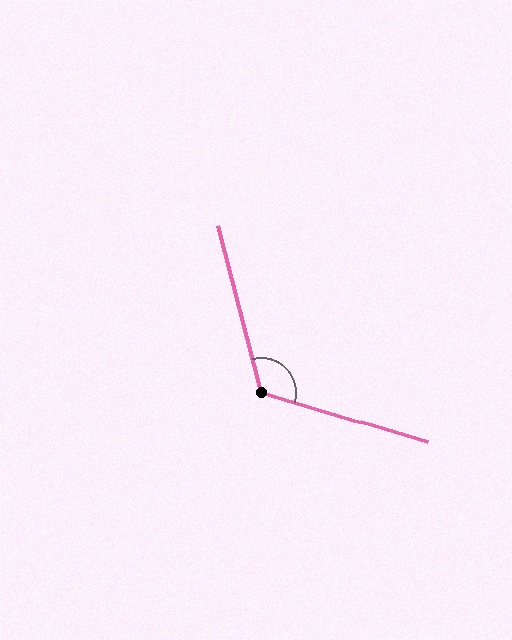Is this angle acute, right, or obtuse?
It is obtuse.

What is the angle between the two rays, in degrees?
Approximately 121 degrees.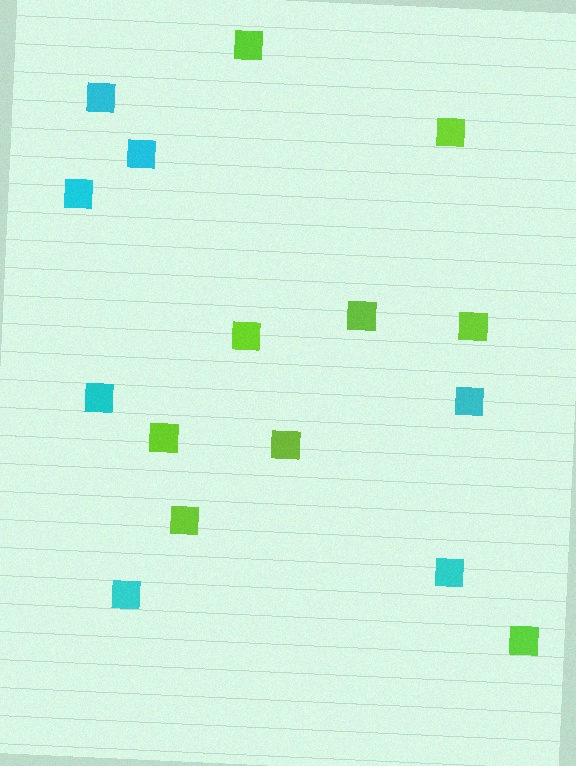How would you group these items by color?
There are 2 groups: one group of cyan squares (7) and one group of lime squares (9).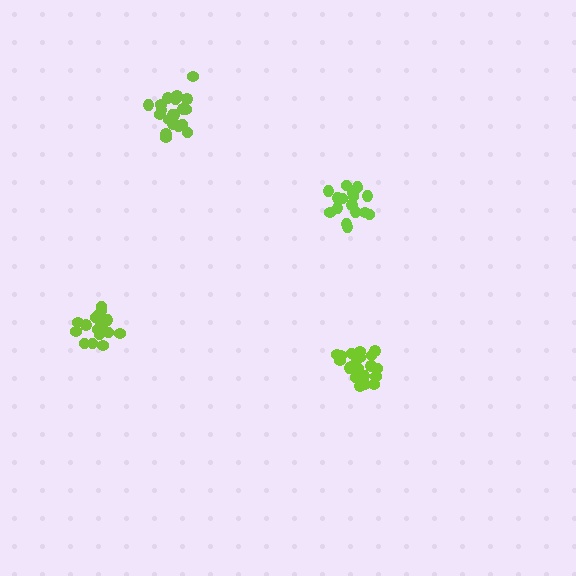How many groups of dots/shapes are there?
There are 4 groups.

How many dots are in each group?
Group 1: 19 dots, Group 2: 20 dots, Group 3: 18 dots, Group 4: 21 dots (78 total).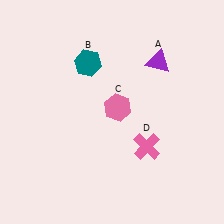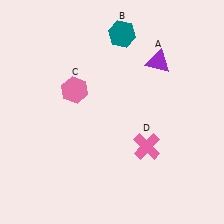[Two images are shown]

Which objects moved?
The objects that moved are: the teal hexagon (B), the pink hexagon (C).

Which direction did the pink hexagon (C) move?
The pink hexagon (C) moved left.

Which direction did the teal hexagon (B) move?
The teal hexagon (B) moved right.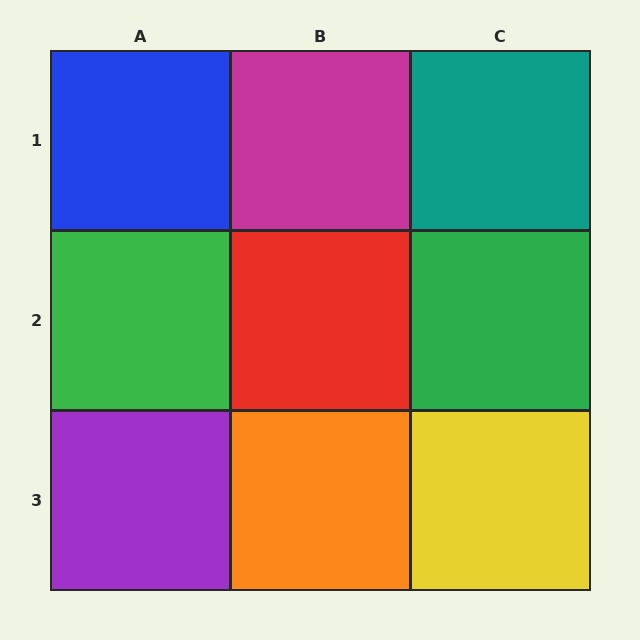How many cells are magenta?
1 cell is magenta.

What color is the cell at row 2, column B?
Red.